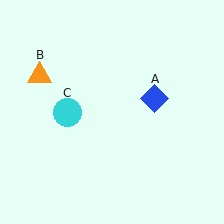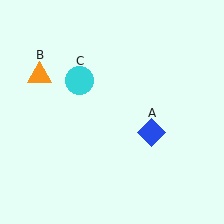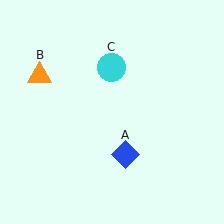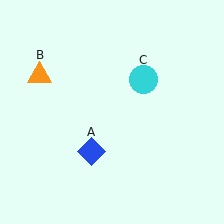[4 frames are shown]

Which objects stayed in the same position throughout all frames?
Orange triangle (object B) remained stationary.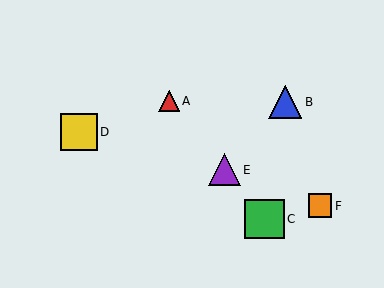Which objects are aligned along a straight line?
Objects A, C, E are aligned along a straight line.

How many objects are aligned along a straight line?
3 objects (A, C, E) are aligned along a straight line.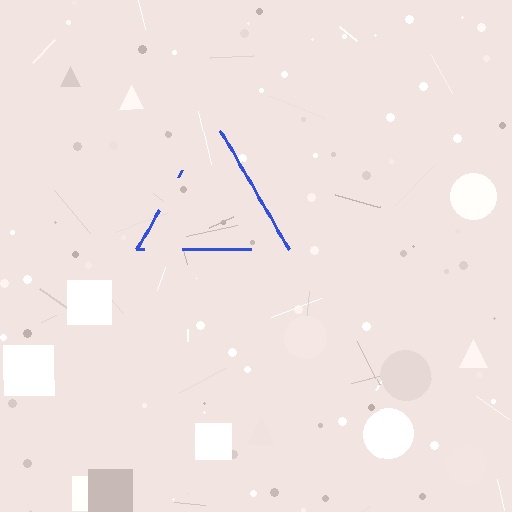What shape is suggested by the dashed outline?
The dashed outline suggests a triangle.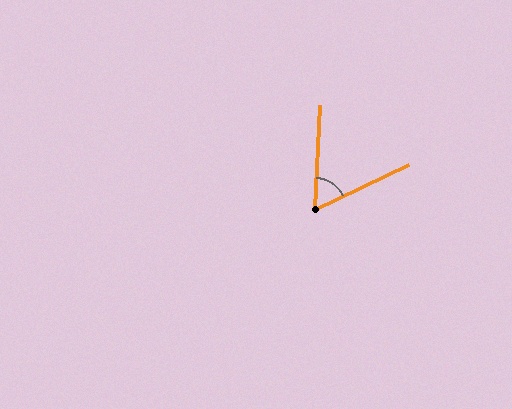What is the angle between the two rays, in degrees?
Approximately 61 degrees.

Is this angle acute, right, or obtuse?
It is acute.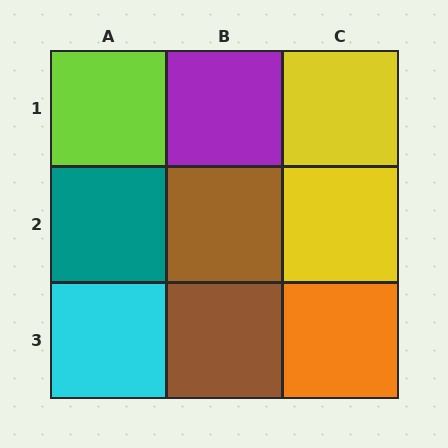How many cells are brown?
2 cells are brown.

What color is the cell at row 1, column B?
Purple.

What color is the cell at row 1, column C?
Yellow.